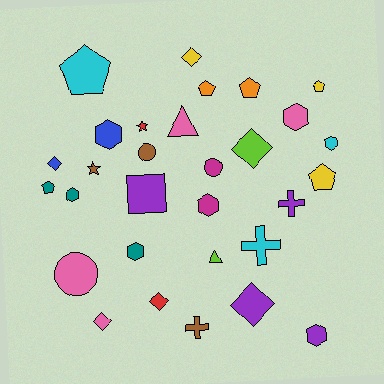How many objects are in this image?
There are 30 objects.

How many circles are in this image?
There are 3 circles.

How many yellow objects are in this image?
There are 3 yellow objects.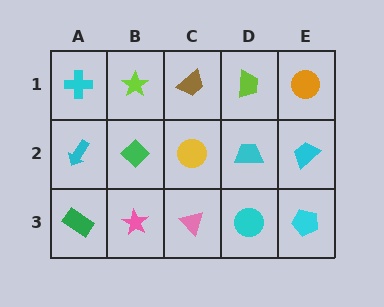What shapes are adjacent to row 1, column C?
A yellow circle (row 2, column C), a lime star (row 1, column B), a lime trapezoid (row 1, column D).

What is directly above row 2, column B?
A lime star.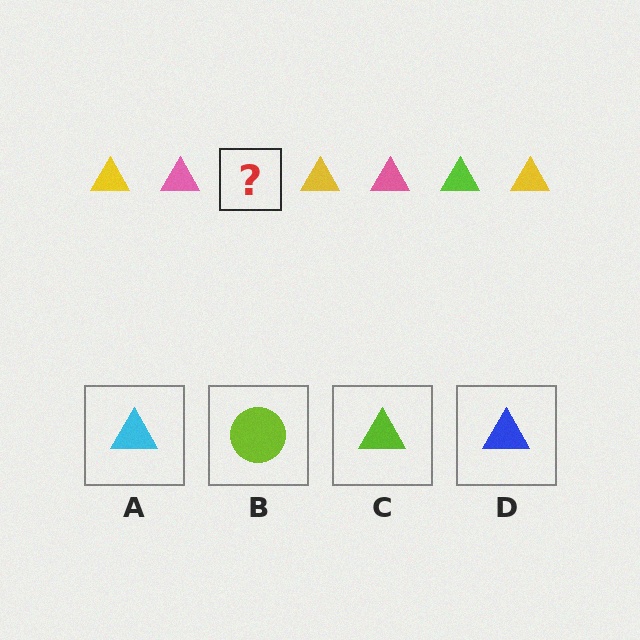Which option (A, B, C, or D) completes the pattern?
C.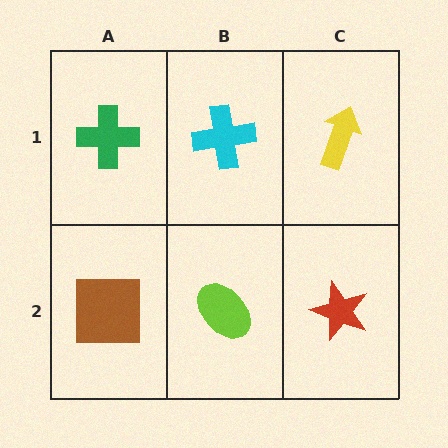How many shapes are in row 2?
3 shapes.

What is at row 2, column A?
A brown square.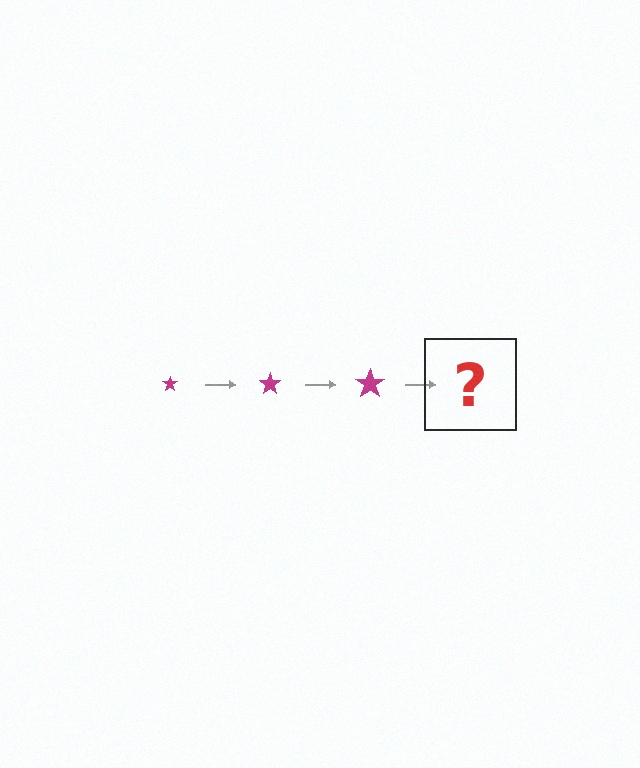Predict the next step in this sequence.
The next step is a magenta star, larger than the previous one.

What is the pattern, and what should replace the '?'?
The pattern is that the star gets progressively larger each step. The '?' should be a magenta star, larger than the previous one.